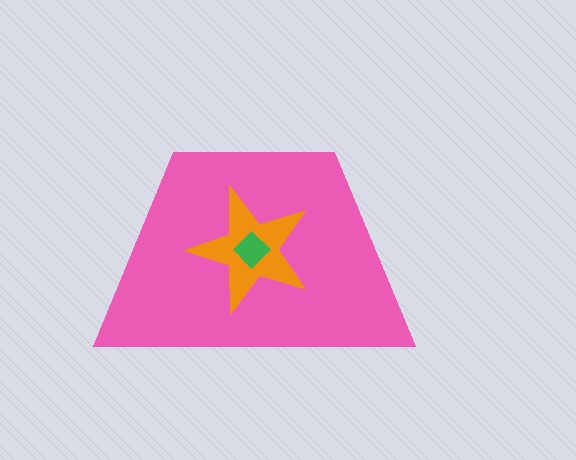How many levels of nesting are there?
3.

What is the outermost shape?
The pink trapezoid.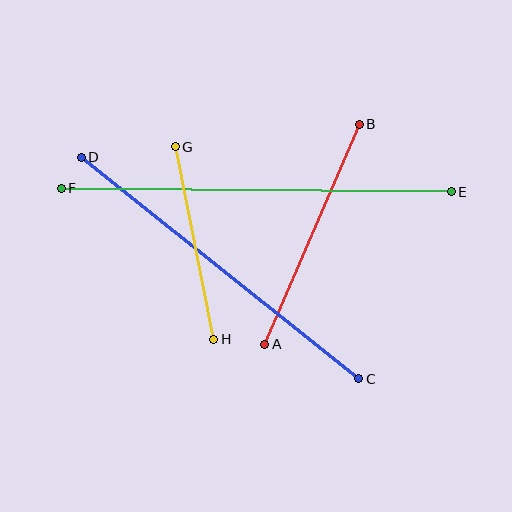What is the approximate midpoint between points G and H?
The midpoint is at approximately (195, 243) pixels.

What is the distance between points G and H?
The distance is approximately 197 pixels.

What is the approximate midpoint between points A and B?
The midpoint is at approximately (312, 234) pixels.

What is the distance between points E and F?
The distance is approximately 390 pixels.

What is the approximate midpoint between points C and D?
The midpoint is at approximately (220, 268) pixels.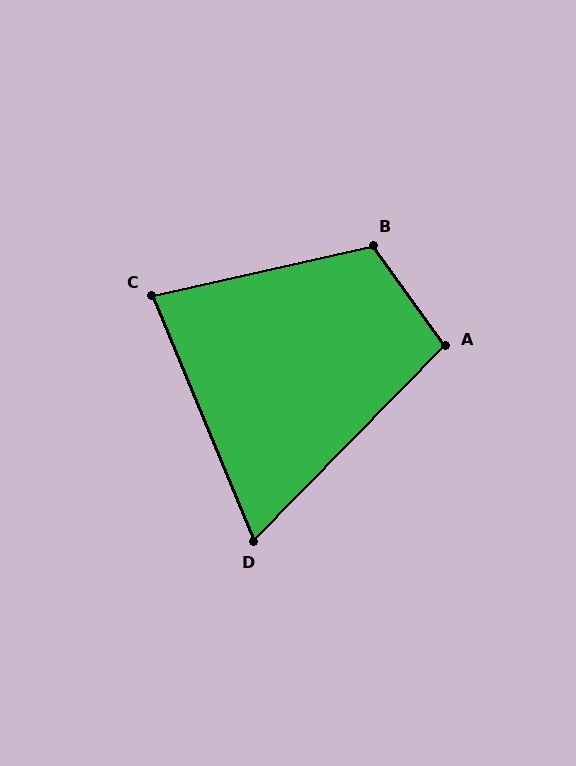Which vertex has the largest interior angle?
B, at approximately 113 degrees.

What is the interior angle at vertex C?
Approximately 80 degrees (acute).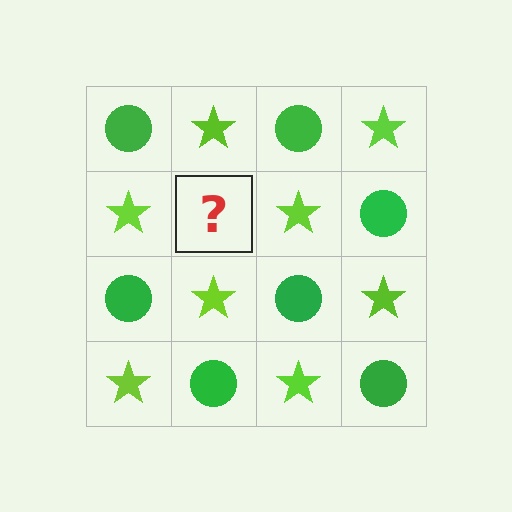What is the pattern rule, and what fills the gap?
The rule is that it alternates green circle and lime star in a checkerboard pattern. The gap should be filled with a green circle.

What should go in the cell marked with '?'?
The missing cell should contain a green circle.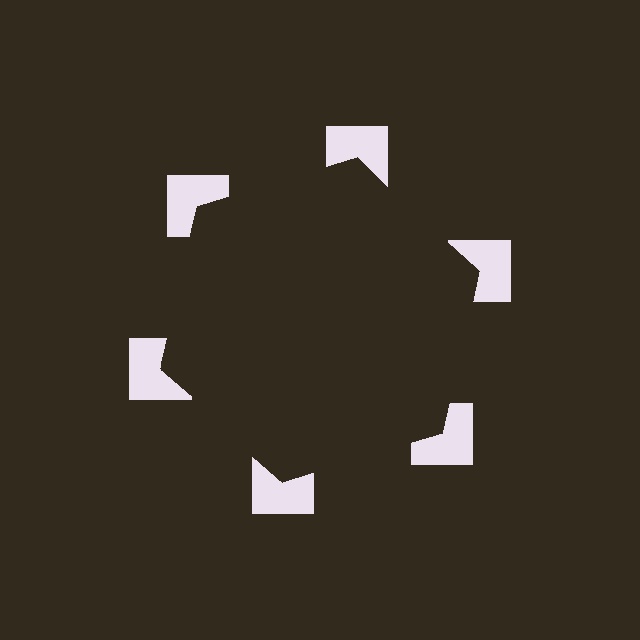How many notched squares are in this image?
There are 6 — one at each vertex of the illusory hexagon.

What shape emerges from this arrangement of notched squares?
An illusory hexagon — its edges are inferred from the aligned wedge cuts in the notched squares, not physically drawn.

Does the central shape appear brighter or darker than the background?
It typically appears slightly darker than the background, even though no actual brightness change is drawn.